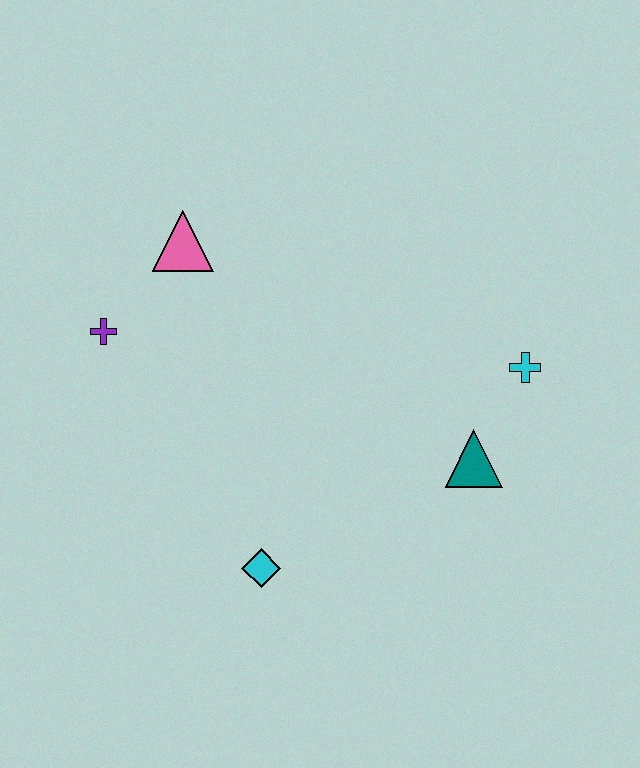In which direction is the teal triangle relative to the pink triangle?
The teal triangle is to the right of the pink triangle.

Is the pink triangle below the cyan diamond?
No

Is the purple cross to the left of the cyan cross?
Yes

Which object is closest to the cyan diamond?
The teal triangle is closest to the cyan diamond.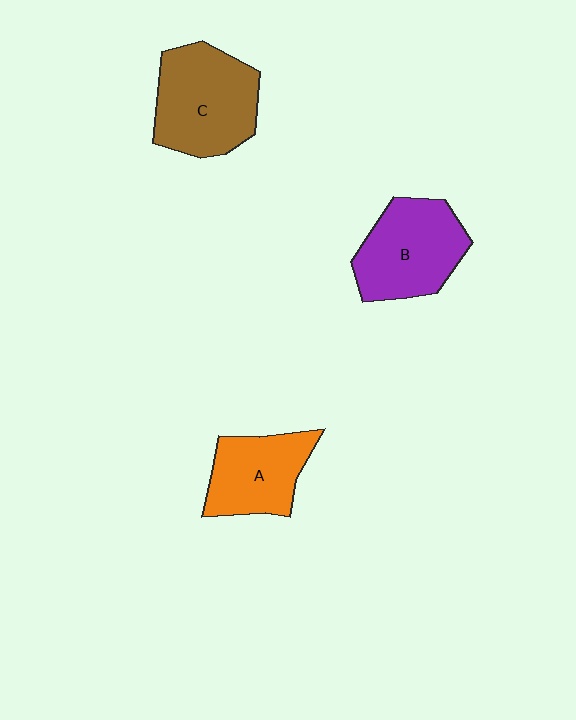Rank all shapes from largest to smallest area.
From largest to smallest: C (brown), B (purple), A (orange).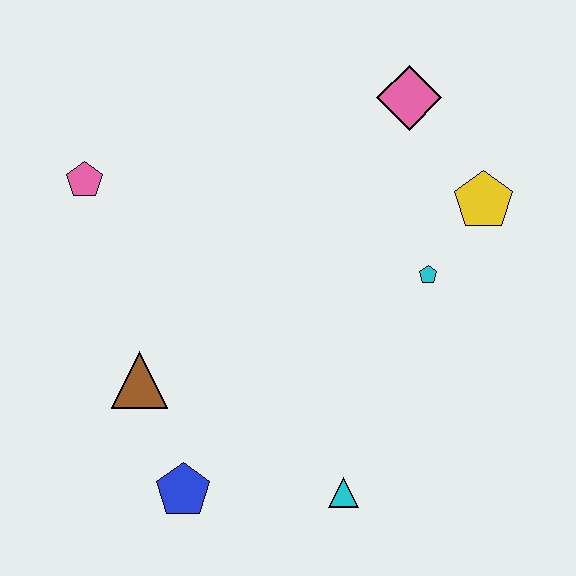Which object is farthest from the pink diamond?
The blue pentagon is farthest from the pink diamond.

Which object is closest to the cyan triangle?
The blue pentagon is closest to the cyan triangle.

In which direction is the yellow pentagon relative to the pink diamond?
The yellow pentagon is below the pink diamond.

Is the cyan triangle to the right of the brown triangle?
Yes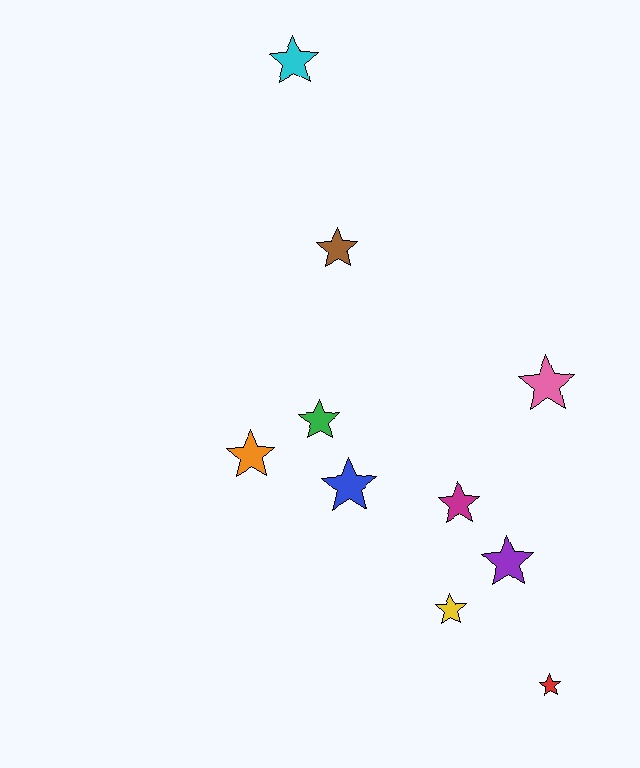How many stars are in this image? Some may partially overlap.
There are 10 stars.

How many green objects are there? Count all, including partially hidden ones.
There is 1 green object.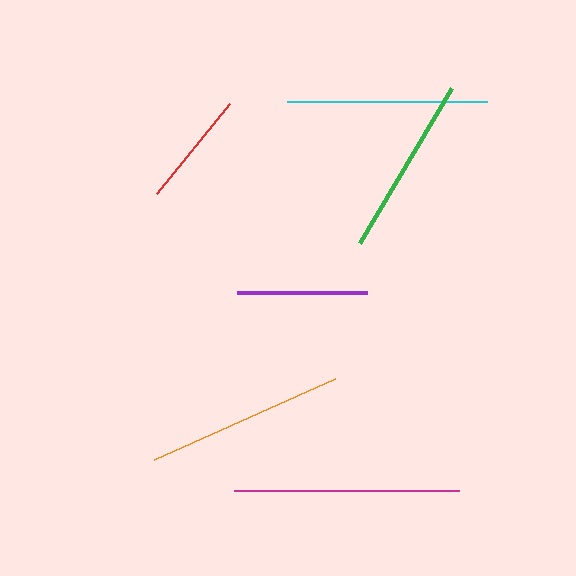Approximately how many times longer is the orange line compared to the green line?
The orange line is approximately 1.1 times the length of the green line.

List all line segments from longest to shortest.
From longest to shortest: magenta, cyan, orange, green, purple, red.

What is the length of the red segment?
The red segment is approximately 116 pixels long.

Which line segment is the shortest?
The red line is the shortest at approximately 116 pixels.